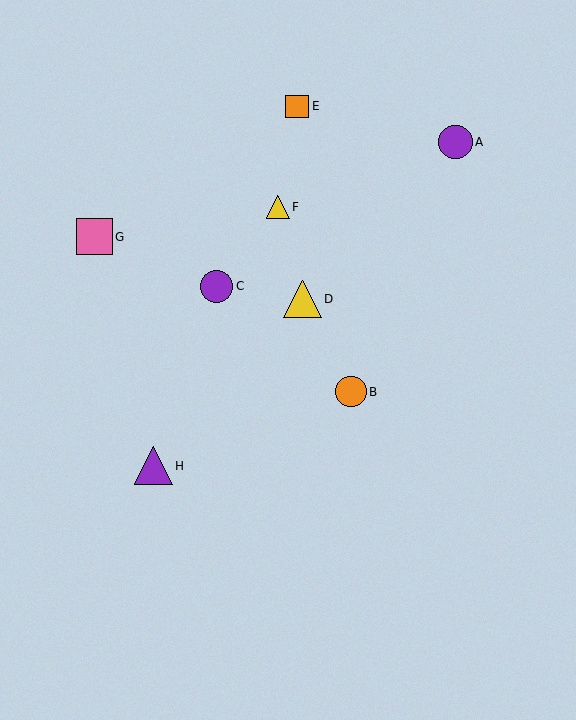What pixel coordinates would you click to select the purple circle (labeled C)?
Click at (217, 286) to select the purple circle C.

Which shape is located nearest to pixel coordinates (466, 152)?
The purple circle (labeled A) at (455, 142) is nearest to that location.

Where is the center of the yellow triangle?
The center of the yellow triangle is at (278, 207).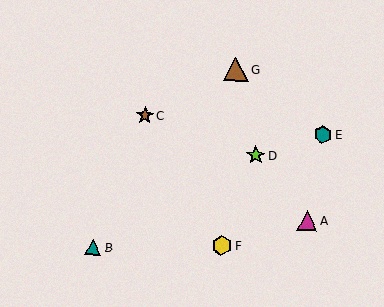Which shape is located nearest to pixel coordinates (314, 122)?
The teal hexagon (labeled E) at (322, 134) is nearest to that location.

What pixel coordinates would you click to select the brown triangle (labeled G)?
Click at (236, 69) to select the brown triangle G.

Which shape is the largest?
The brown triangle (labeled G) is the largest.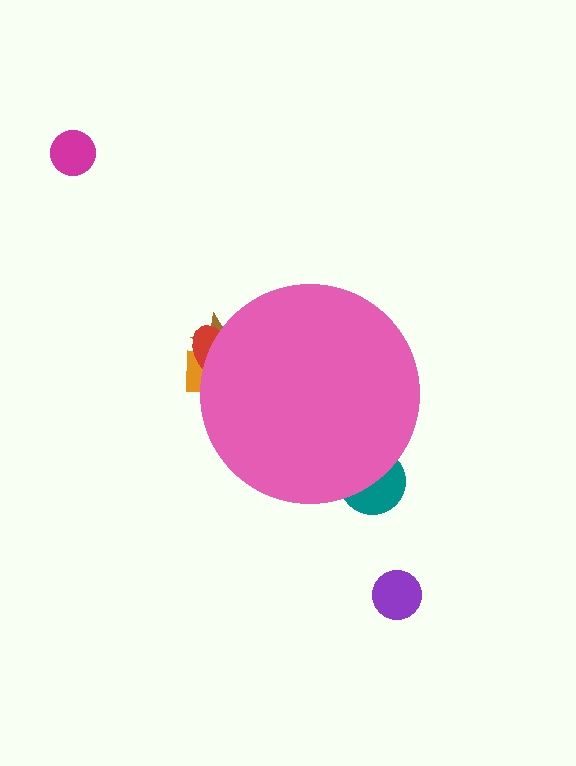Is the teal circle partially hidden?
Yes, the teal circle is partially hidden behind the pink circle.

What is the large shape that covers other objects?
A pink circle.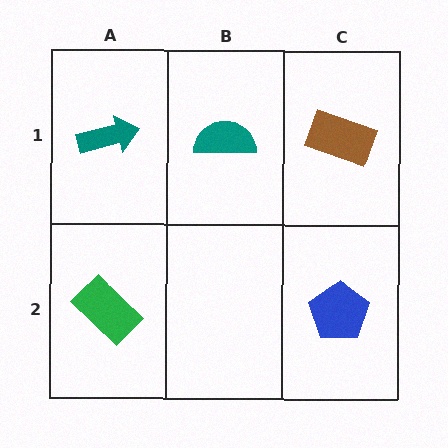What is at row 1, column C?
A brown rectangle.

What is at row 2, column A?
A green rectangle.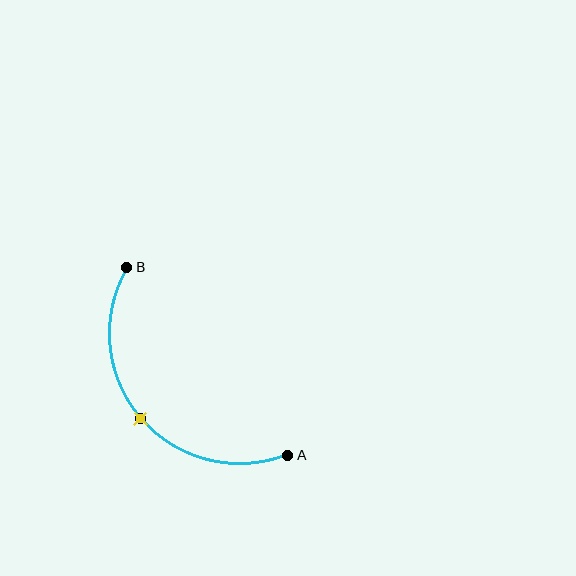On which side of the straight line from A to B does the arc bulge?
The arc bulges below and to the left of the straight line connecting A and B.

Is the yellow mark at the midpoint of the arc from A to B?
Yes. The yellow mark lies on the arc at equal arc-length from both A and B — it is the arc midpoint.